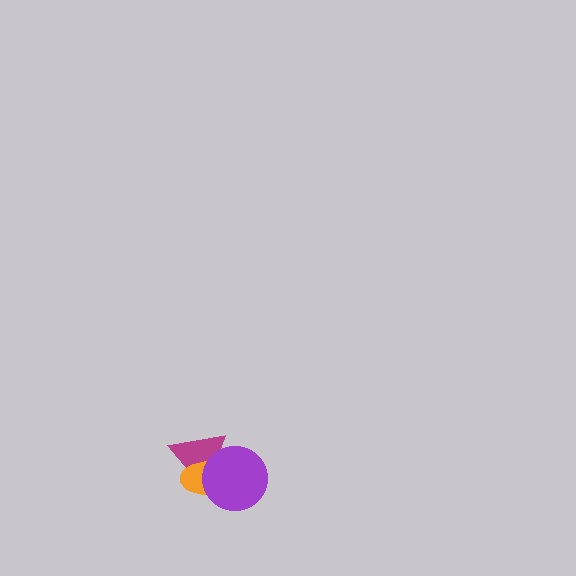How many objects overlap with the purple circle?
2 objects overlap with the purple circle.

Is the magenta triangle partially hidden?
Yes, it is partially covered by another shape.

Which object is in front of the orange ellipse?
The purple circle is in front of the orange ellipse.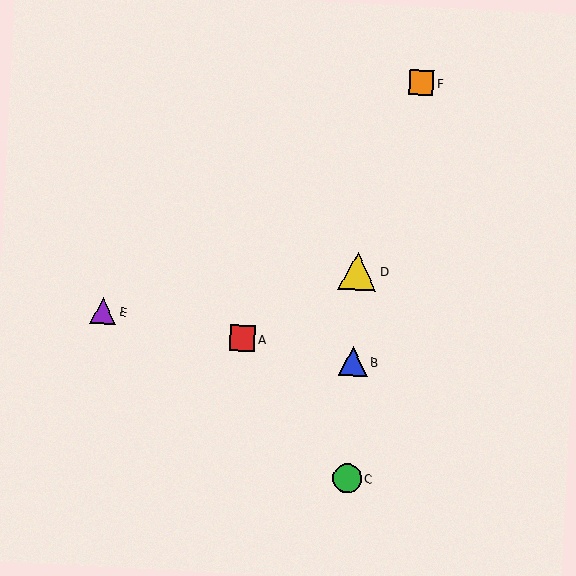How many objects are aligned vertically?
3 objects (B, C, D) are aligned vertically.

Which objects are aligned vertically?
Objects B, C, D are aligned vertically.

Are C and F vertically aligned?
No, C is at x≈347 and F is at x≈422.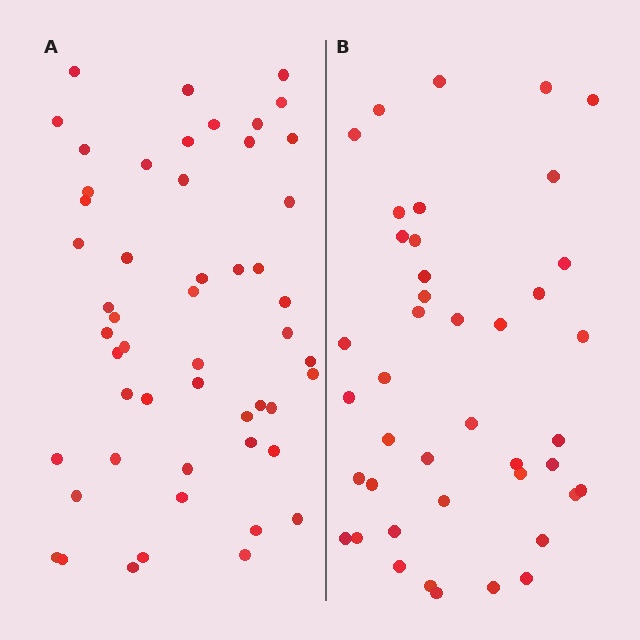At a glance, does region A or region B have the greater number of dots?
Region A (the left region) has more dots.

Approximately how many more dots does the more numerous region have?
Region A has roughly 10 or so more dots than region B.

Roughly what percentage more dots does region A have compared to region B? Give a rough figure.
About 25% more.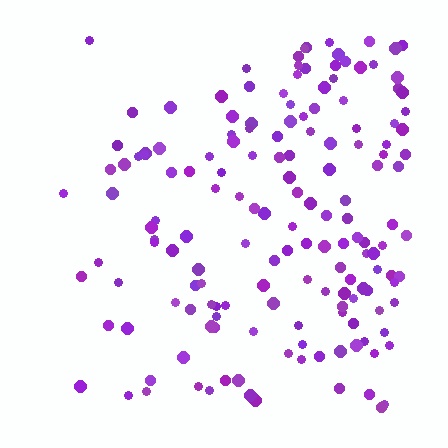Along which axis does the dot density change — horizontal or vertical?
Horizontal.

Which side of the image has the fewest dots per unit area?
The left.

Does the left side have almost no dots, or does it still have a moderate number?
Still a moderate number, just noticeably fewer than the right.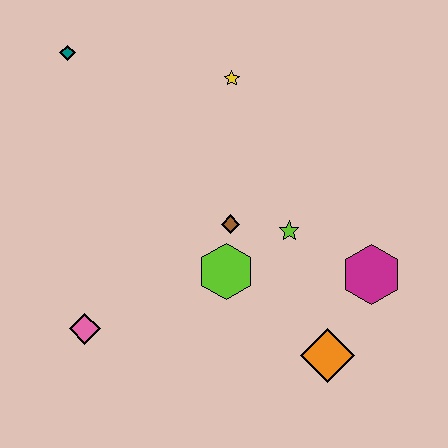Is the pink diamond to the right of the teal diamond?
Yes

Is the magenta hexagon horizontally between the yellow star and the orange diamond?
No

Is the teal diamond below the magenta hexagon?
No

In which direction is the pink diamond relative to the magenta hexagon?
The pink diamond is to the left of the magenta hexagon.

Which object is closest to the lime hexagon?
The brown diamond is closest to the lime hexagon.